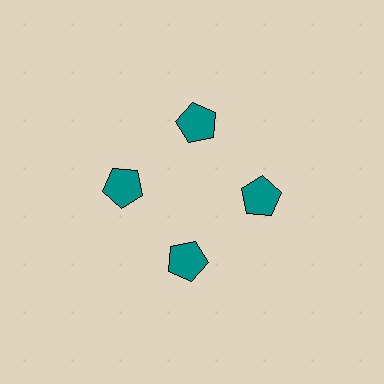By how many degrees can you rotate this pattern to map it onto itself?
The pattern maps onto itself every 90 degrees of rotation.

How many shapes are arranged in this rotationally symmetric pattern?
There are 4 shapes, arranged in 4 groups of 1.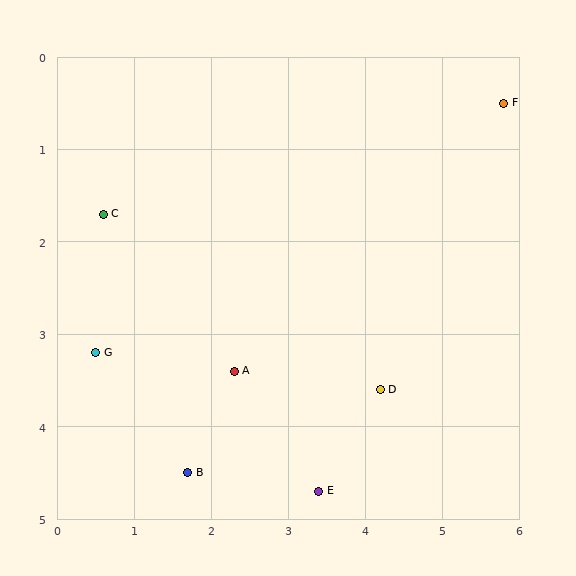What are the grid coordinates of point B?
Point B is at approximately (1.7, 4.5).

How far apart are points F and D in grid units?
Points F and D are about 3.5 grid units apart.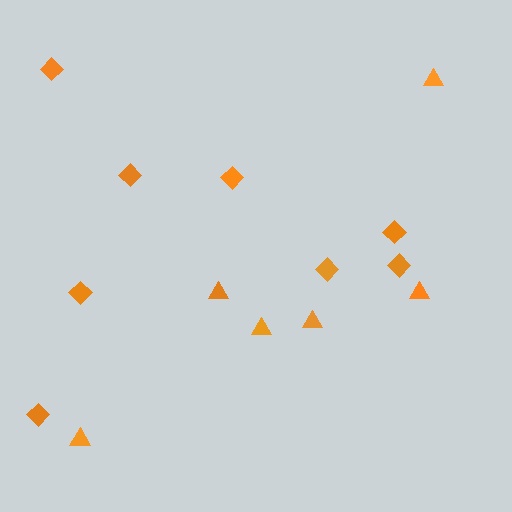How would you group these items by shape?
There are 2 groups: one group of triangles (6) and one group of diamonds (8).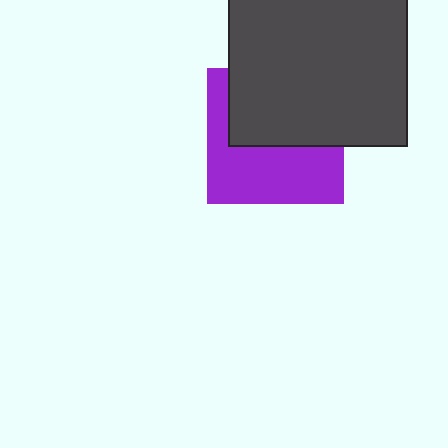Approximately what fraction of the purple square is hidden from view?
Roughly 50% of the purple square is hidden behind the dark gray square.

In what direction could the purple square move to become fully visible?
The purple square could move down. That would shift it out from behind the dark gray square entirely.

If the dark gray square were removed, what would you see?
You would see the complete purple square.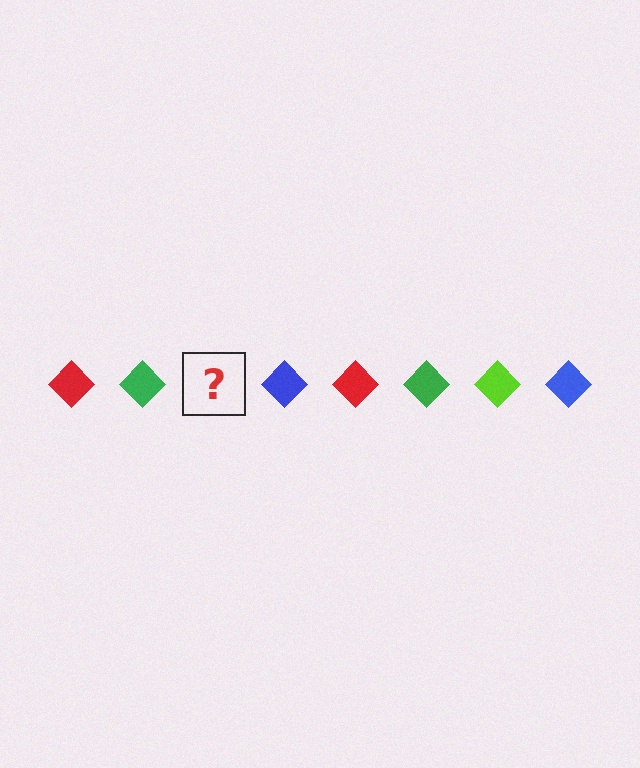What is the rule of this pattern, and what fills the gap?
The rule is that the pattern cycles through red, green, lime, blue diamonds. The gap should be filled with a lime diamond.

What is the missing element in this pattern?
The missing element is a lime diamond.